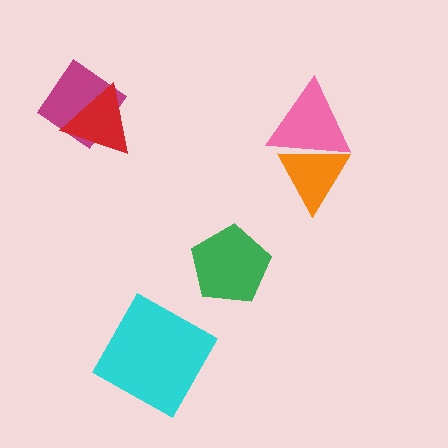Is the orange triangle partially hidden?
Yes, it is partially covered by another shape.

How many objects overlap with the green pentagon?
0 objects overlap with the green pentagon.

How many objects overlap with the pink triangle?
1 object overlaps with the pink triangle.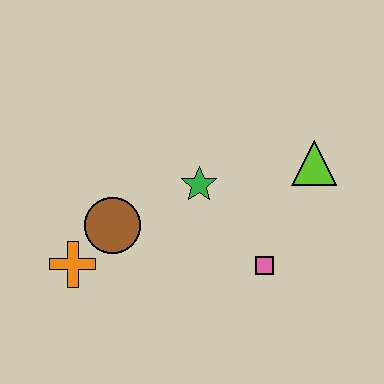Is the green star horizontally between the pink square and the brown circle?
Yes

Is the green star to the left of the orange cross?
No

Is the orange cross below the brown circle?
Yes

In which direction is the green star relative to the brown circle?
The green star is to the right of the brown circle.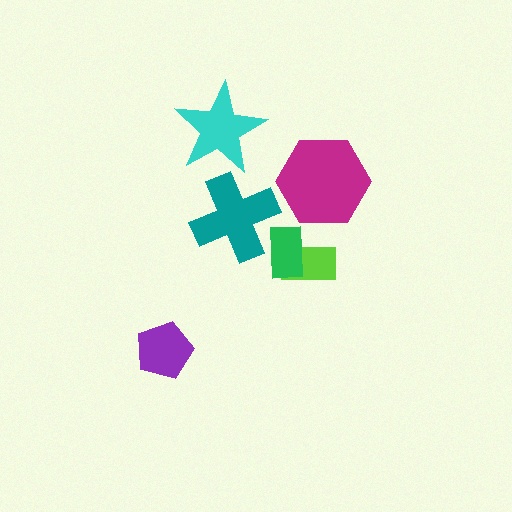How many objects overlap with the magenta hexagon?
0 objects overlap with the magenta hexagon.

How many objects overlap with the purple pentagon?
0 objects overlap with the purple pentagon.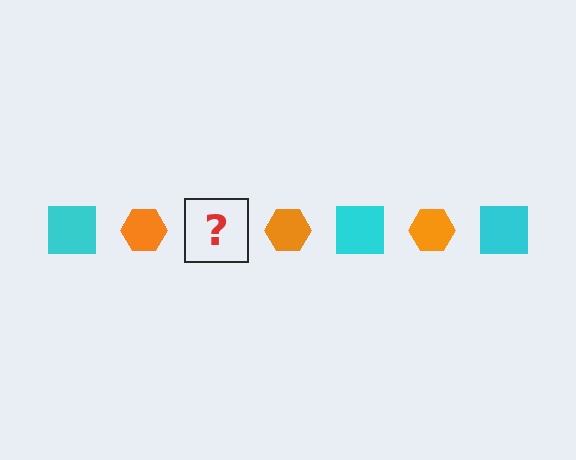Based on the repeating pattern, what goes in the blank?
The blank should be a cyan square.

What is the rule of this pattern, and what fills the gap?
The rule is that the pattern alternates between cyan square and orange hexagon. The gap should be filled with a cyan square.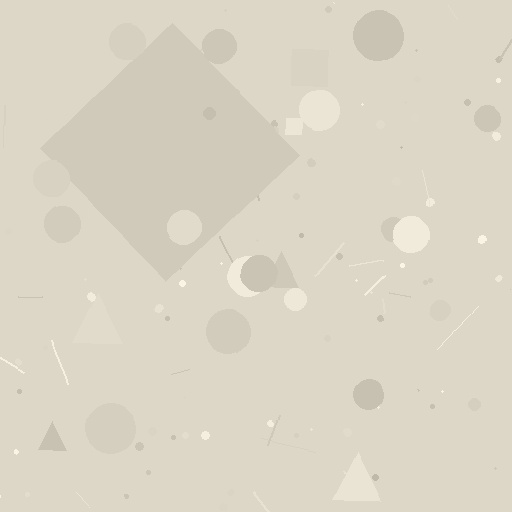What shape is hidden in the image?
A diamond is hidden in the image.